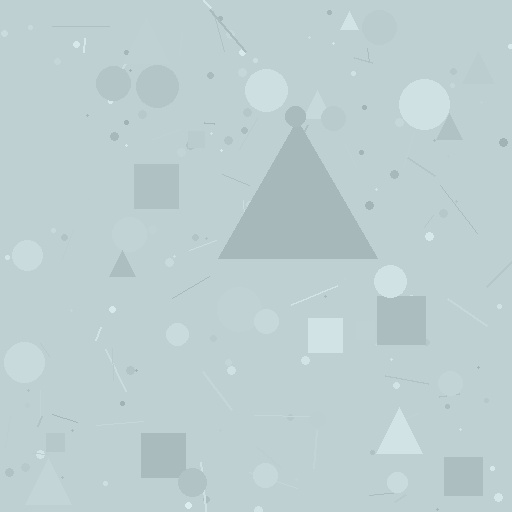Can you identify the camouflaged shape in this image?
The camouflaged shape is a triangle.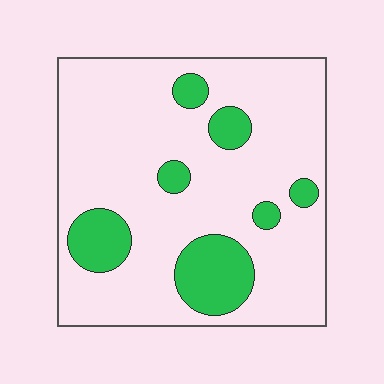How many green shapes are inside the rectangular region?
7.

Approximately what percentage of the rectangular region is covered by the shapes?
Approximately 20%.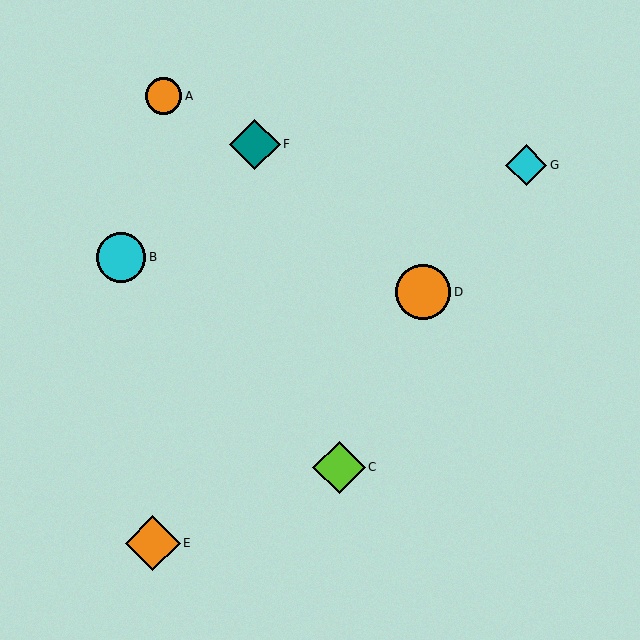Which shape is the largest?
The orange diamond (labeled E) is the largest.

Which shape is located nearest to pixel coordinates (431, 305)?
The orange circle (labeled D) at (423, 292) is nearest to that location.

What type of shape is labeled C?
Shape C is a lime diamond.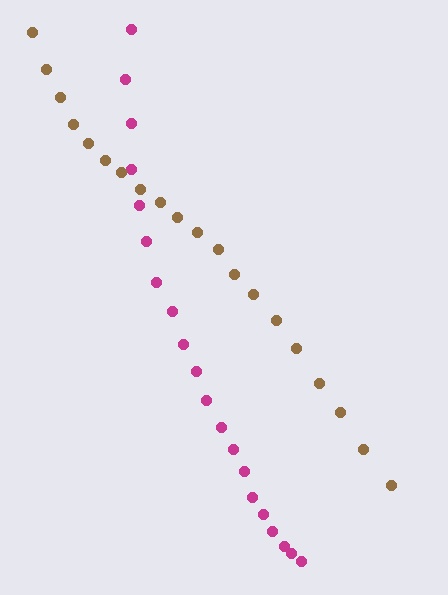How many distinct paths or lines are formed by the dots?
There are 2 distinct paths.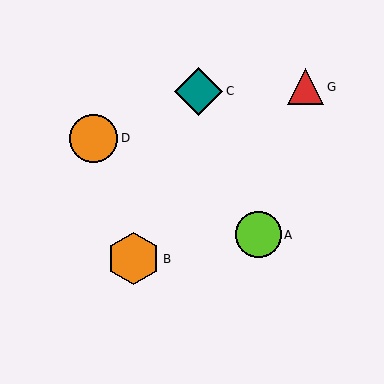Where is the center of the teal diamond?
The center of the teal diamond is at (199, 91).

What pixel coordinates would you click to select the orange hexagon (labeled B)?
Click at (134, 259) to select the orange hexagon B.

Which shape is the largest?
The orange hexagon (labeled B) is the largest.